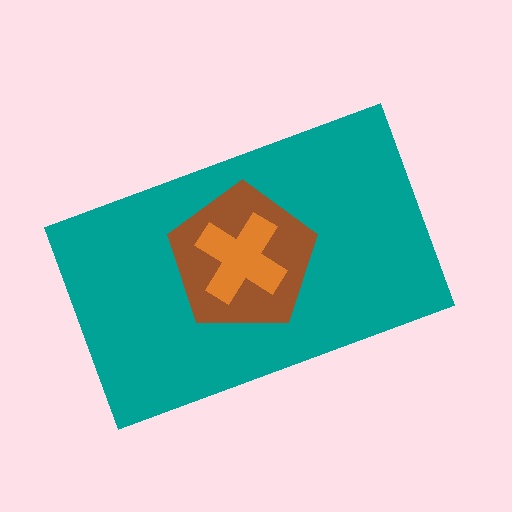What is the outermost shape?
The teal rectangle.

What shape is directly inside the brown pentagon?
The orange cross.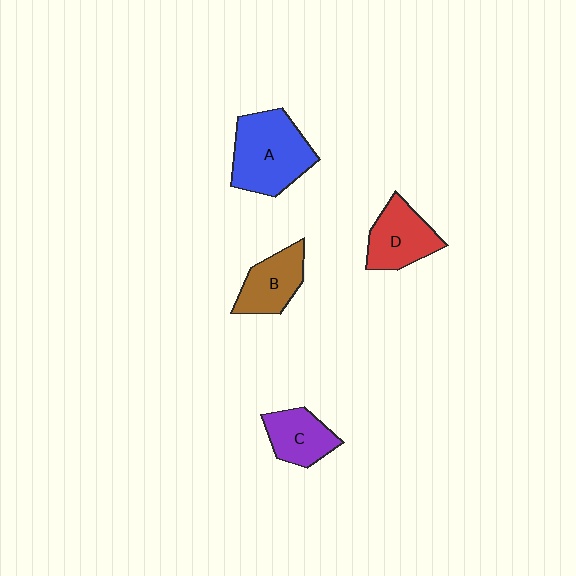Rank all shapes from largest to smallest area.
From largest to smallest: A (blue), D (red), B (brown), C (purple).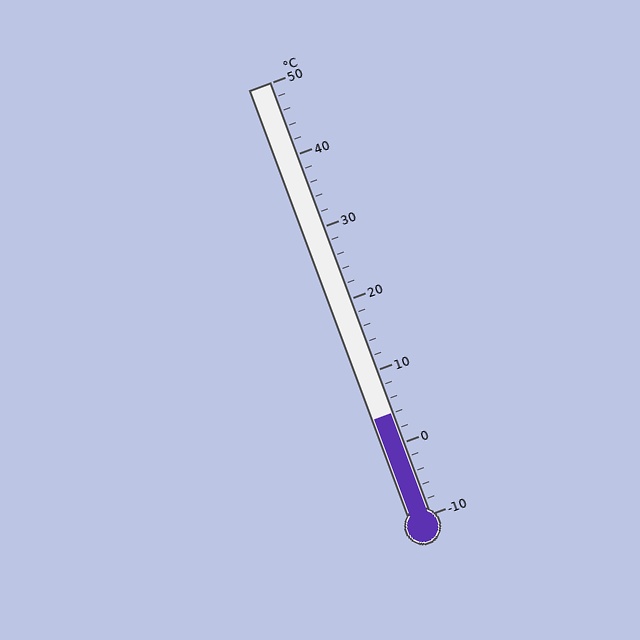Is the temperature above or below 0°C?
The temperature is above 0°C.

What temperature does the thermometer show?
The thermometer shows approximately 4°C.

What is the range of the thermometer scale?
The thermometer scale ranges from -10°C to 50°C.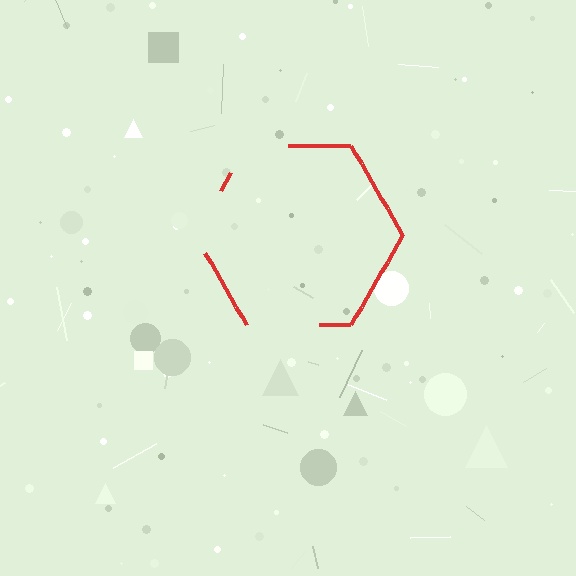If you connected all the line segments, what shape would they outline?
They would outline a hexagon.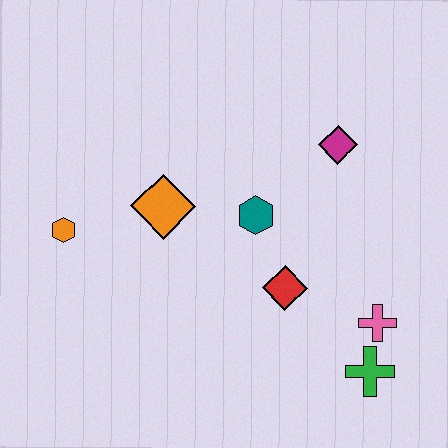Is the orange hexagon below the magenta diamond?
Yes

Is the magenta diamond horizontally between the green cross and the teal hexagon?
Yes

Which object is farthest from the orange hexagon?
The green cross is farthest from the orange hexagon.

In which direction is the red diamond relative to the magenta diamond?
The red diamond is below the magenta diamond.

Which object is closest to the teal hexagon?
The red diamond is closest to the teal hexagon.